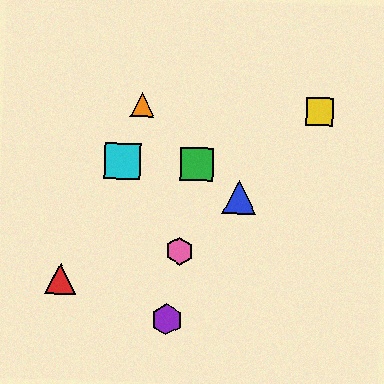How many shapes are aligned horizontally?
2 shapes (the green square, the cyan square) are aligned horizontally.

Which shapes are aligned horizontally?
The green square, the cyan square are aligned horizontally.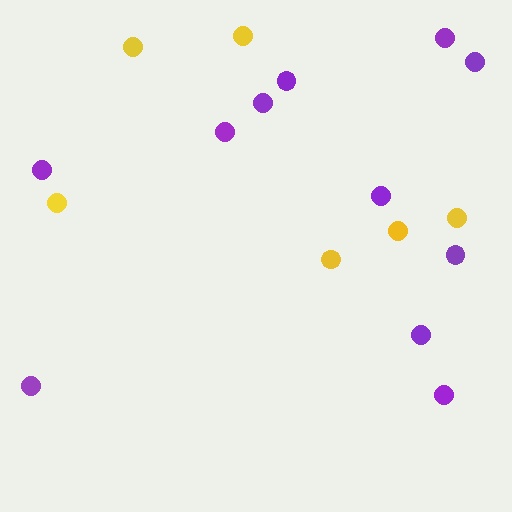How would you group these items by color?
There are 2 groups: one group of purple circles (11) and one group of yellow circles (6).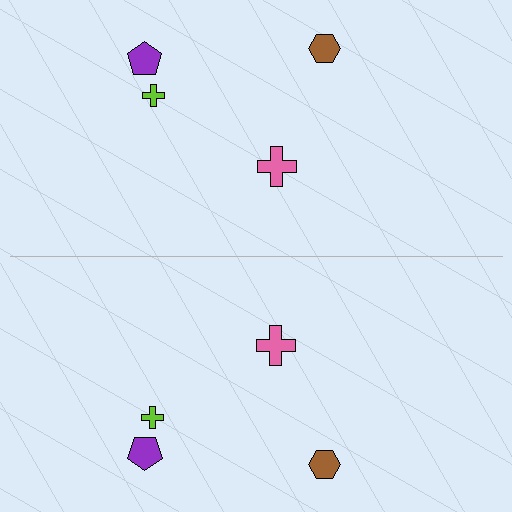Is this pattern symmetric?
Yes, this pattern has bilateral (reflection) symmetry.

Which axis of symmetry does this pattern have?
The pattern has a horizontal axis of symmetry running through the center of the image.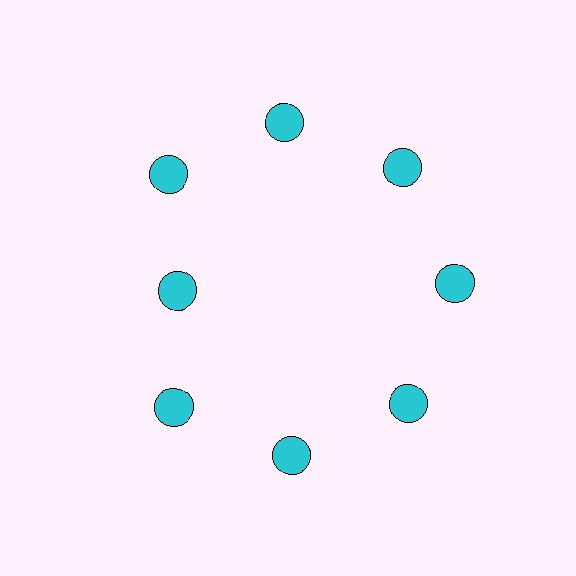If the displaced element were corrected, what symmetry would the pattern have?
It would have 8-fold rotational symmetry — the pattern would map onto itself every 45 degrees.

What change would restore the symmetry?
The symmetry would be restored by moving it outward, back onto the ring so that all 8 circles sit at equal angles and equal distance from the center.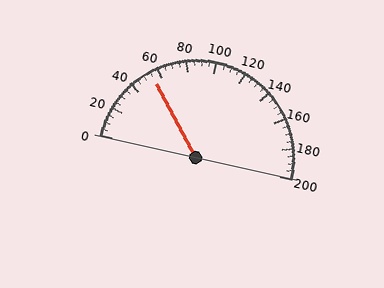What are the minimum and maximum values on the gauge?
The gauge ranges from 0 to 200.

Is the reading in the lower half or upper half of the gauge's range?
The reading is in the lower half of the range (0 to 200).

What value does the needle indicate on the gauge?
The needle indicates approximately 55.